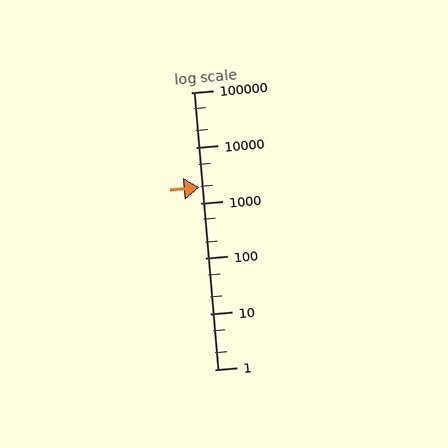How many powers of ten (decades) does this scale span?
The scale spans 5 decades, from 1 to 100000.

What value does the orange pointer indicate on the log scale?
The pointer indicates approximately 1900.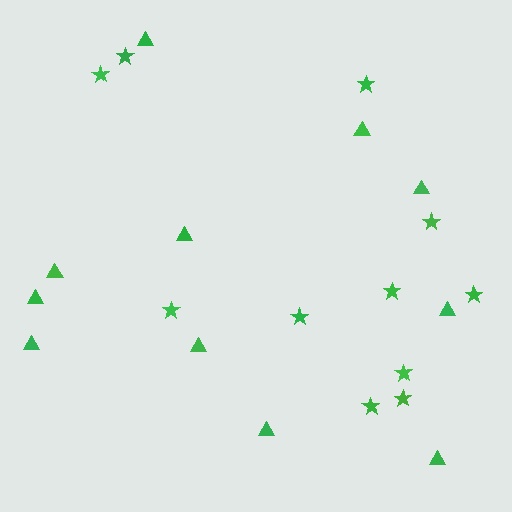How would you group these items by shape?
There are 2 groups: one group of stars (11) and one group of triangles (11).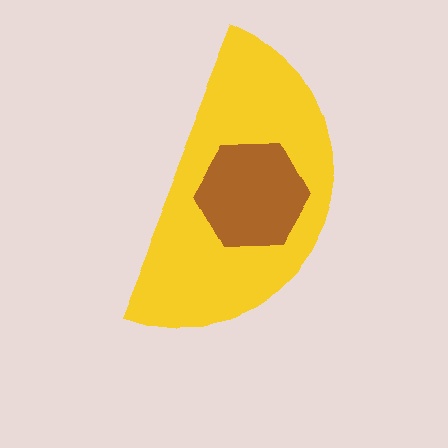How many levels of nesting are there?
2.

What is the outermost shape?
The yellow semicircle.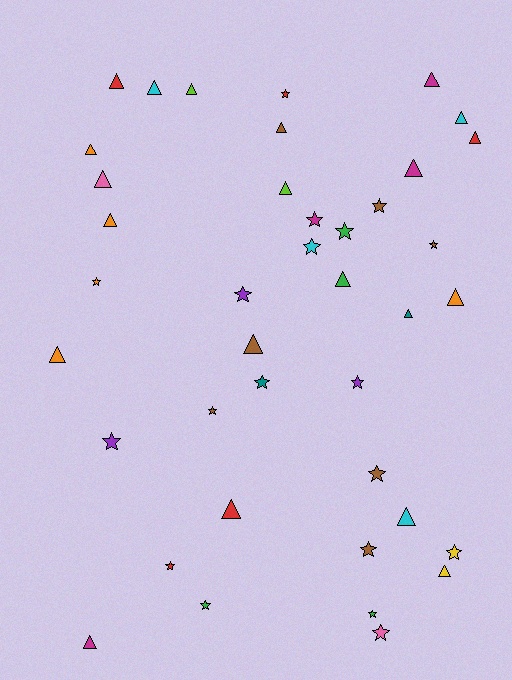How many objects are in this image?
There are 40 objects.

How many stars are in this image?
There are 19 stars.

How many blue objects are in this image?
There are no blue objects.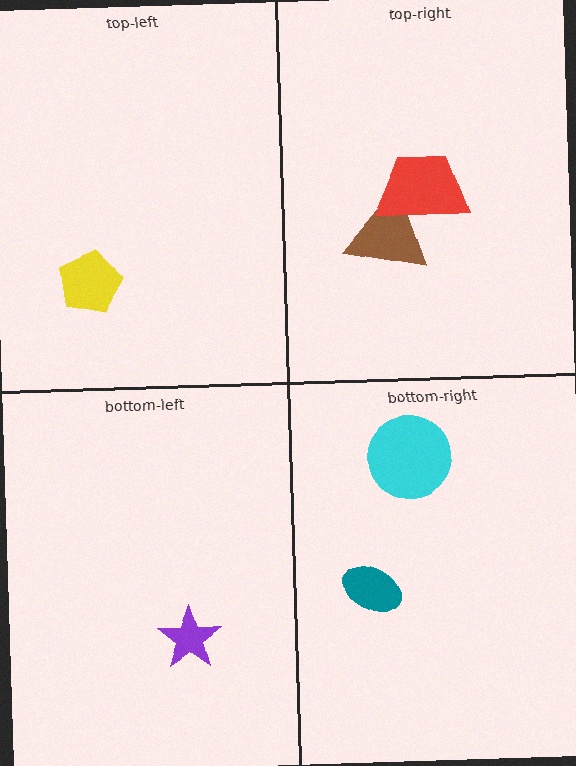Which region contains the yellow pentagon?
The top-left region.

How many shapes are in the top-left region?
1.